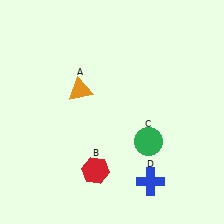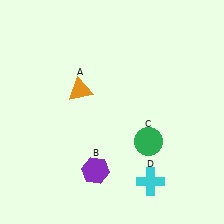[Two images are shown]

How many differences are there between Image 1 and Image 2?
There are 2 differences between the two images.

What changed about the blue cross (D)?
In Image 1, D is blue. In Image 2, it changed to cyan.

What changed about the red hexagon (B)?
In Image 1, B is red. In Image 2, it changed to purple.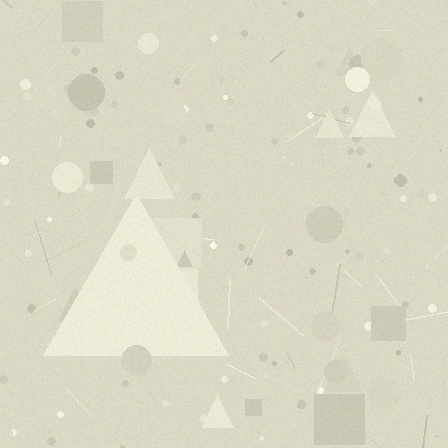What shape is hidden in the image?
A triangle is hidden in the image.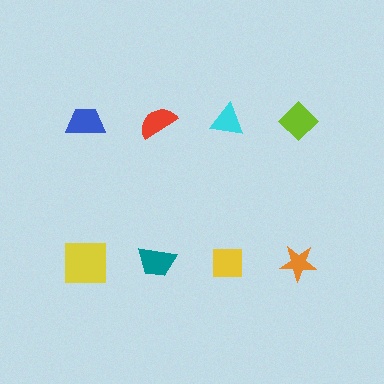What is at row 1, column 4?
A lime diamond.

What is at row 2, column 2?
A teal trapezoid.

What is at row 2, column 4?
An orange star.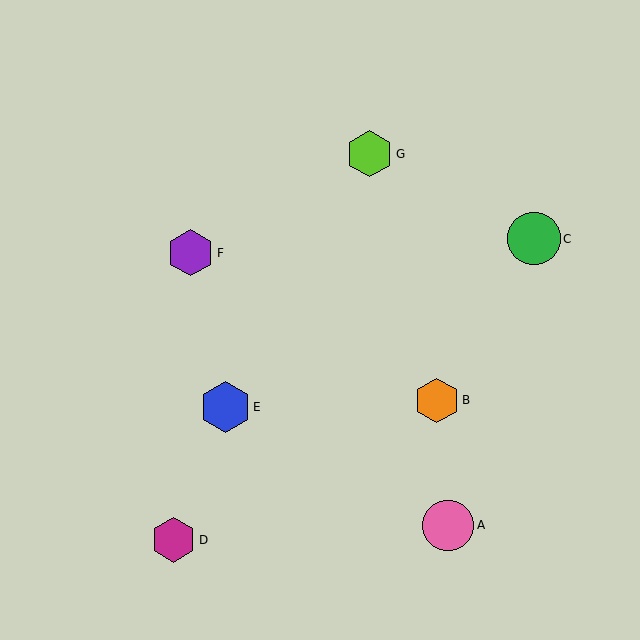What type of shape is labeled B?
Shape B is an orange hexagon.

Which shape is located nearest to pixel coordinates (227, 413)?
The blue hexagon (labeled E) at (225, 407) is nearest to that location.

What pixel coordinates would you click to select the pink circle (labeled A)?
Click at (448, 525) to select the pink circle A.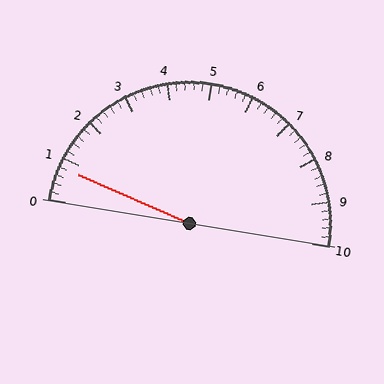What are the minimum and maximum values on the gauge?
The gauge ranges from 0 to 10.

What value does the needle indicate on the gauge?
The needle indicates approximately 0.8.